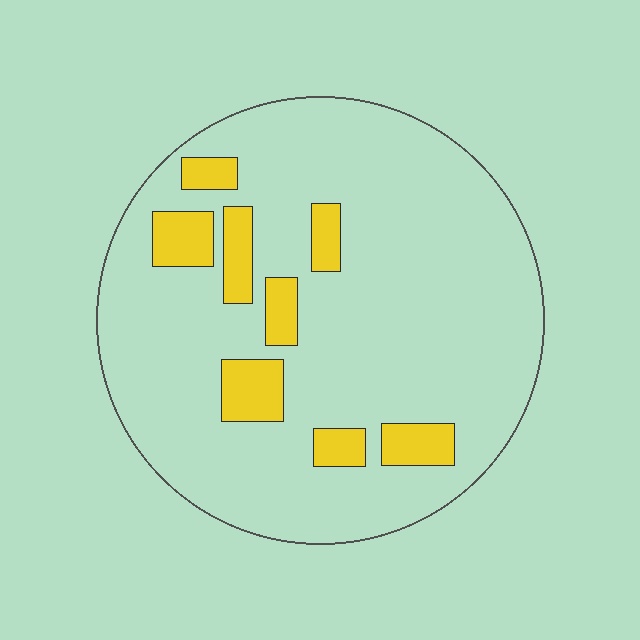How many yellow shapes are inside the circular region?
8.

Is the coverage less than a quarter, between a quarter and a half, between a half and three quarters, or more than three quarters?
Less than a quarter.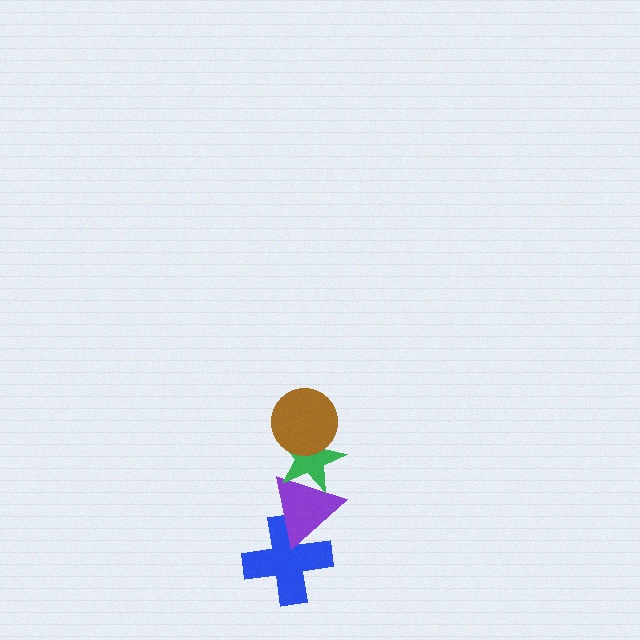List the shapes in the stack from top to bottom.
From top to bottom: the brown circle, the green star, the purple triangle, the blue cross.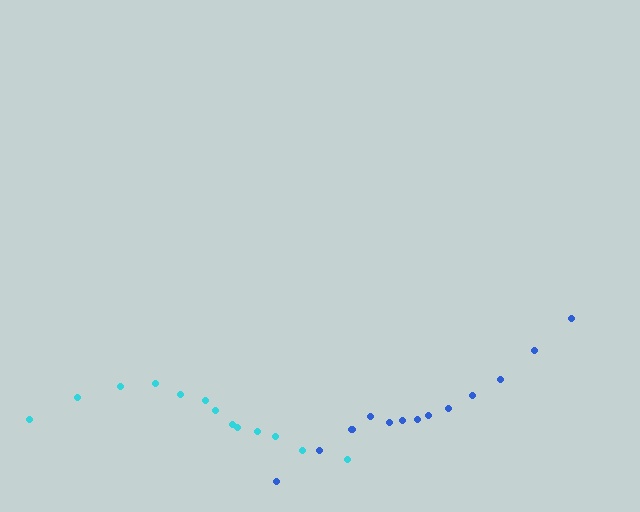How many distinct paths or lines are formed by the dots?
There are 2 distinct paths.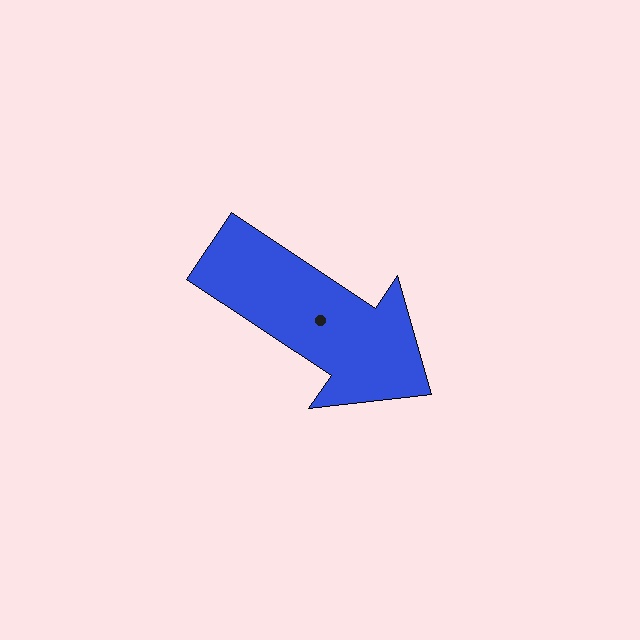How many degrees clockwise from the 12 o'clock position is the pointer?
Approximately 124 degrees.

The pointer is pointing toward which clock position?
Roughly 4 o'clock.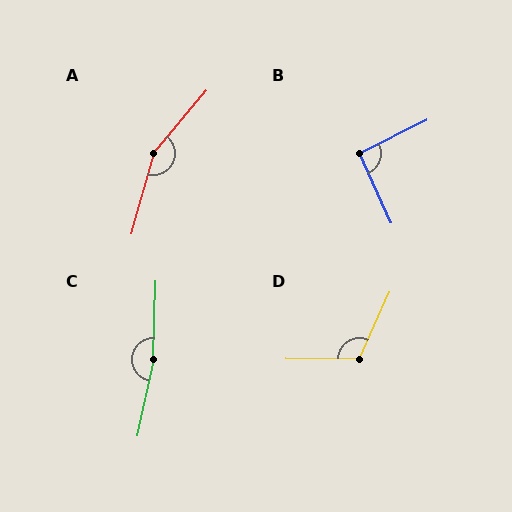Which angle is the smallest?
B, at approximately 92 degrees.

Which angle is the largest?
C, at approximately 170 degrees.